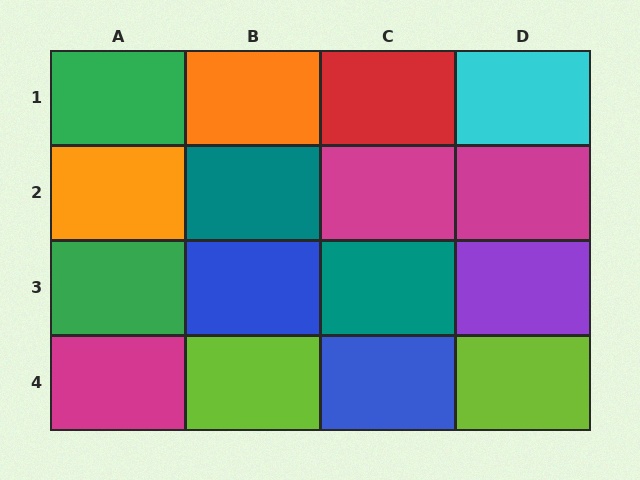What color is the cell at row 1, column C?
Red.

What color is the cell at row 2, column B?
Teal.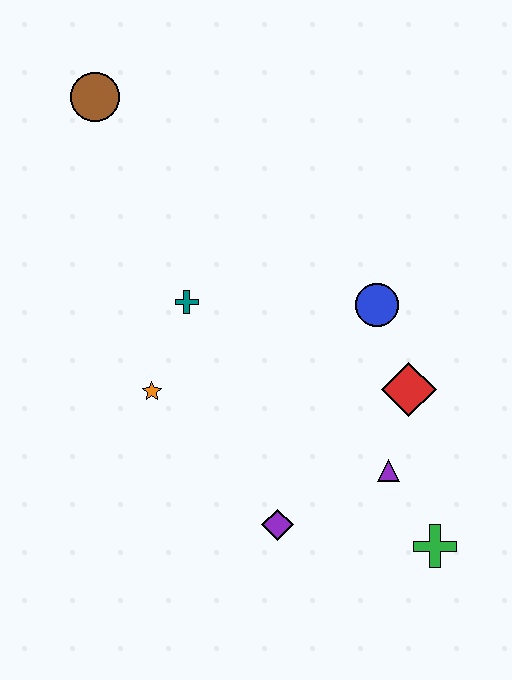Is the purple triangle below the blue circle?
Yes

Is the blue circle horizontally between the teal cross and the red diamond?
Yes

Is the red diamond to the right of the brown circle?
Yes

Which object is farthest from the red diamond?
The brown circle is farthest from the red diamond.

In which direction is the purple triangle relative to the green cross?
The purple triangle is above the green cross.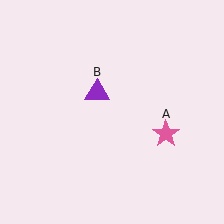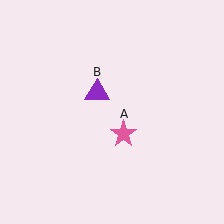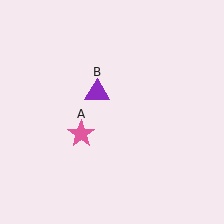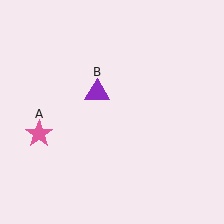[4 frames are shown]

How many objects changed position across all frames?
1 object changed position: pink star (object A).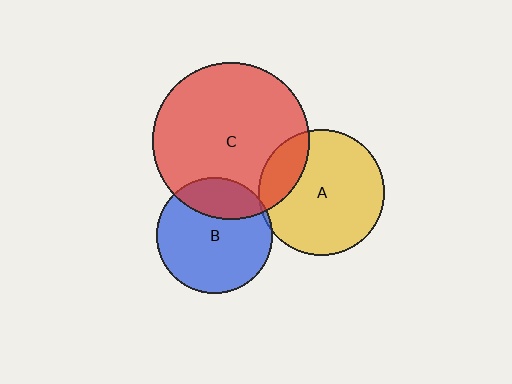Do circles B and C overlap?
Yes.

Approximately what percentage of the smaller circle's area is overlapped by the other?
Approximately 25%.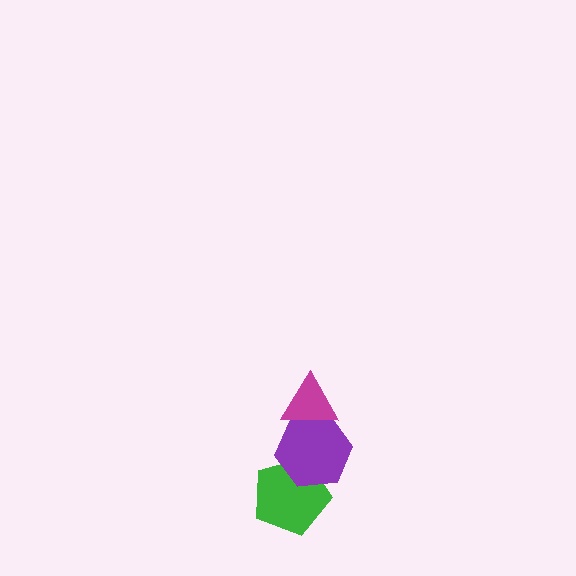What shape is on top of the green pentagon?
The purple hexagon is on top of the green pentagon.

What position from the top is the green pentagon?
The green pentagon is 3rd from the top.